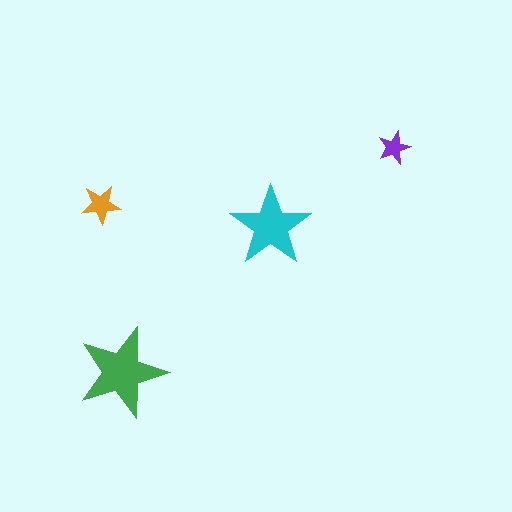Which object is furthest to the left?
The orange star is leftmost.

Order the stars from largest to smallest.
the green one, the cyan one, the orange one, the purple one.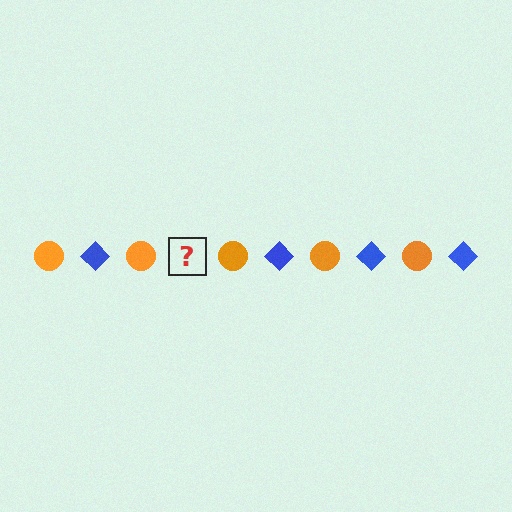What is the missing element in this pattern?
The missing element is a blue diamond.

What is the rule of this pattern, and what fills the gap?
The rule is that the pattern alternates between orange circle and blue diamond. The gap should be filled with a blue diamond.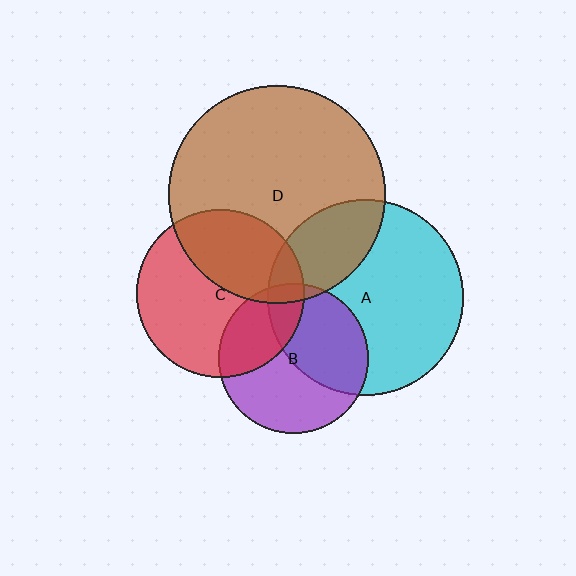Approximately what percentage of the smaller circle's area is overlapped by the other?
Approximately 25%.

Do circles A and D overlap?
Yes.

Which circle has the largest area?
Circle D (brown).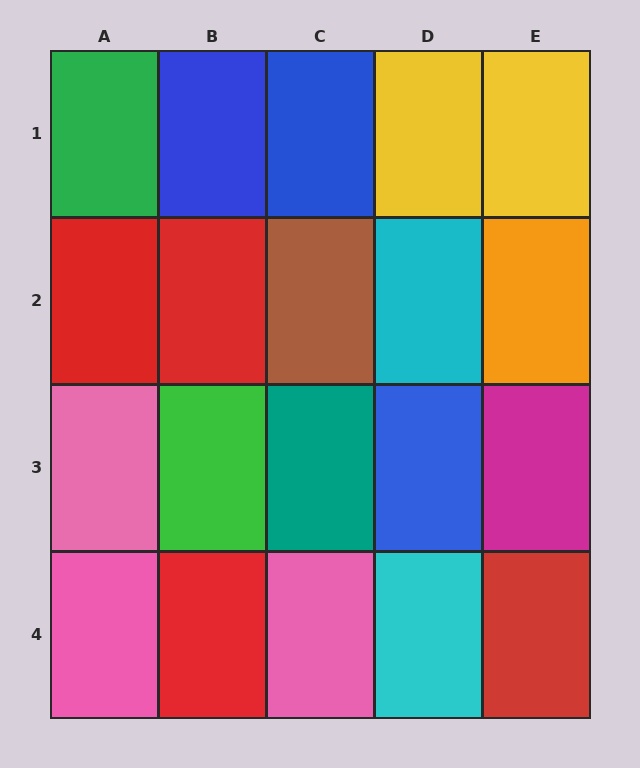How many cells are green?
2 cells are green.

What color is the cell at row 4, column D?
Cyan.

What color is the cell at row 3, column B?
Green.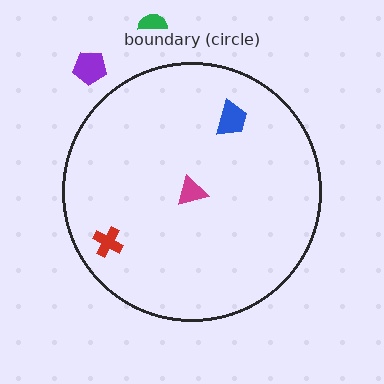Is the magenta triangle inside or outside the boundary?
Inside.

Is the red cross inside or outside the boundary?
Inside.